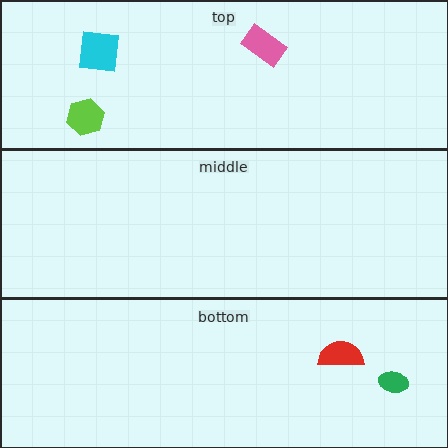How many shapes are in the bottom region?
2.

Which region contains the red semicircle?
The bottom region.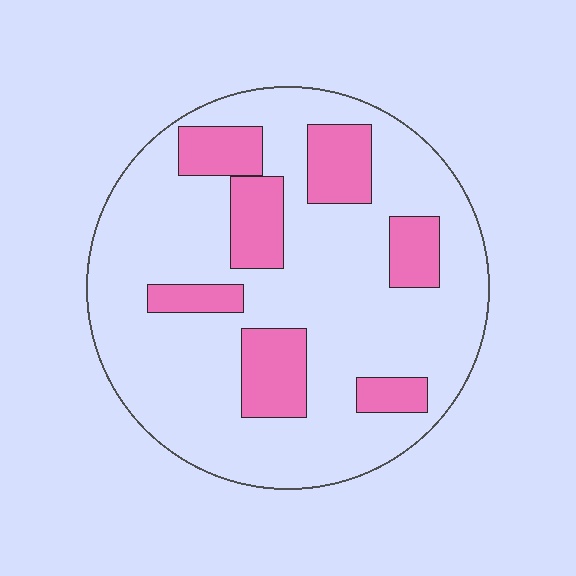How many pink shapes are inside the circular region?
7.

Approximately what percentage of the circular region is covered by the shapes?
Approximately 25%.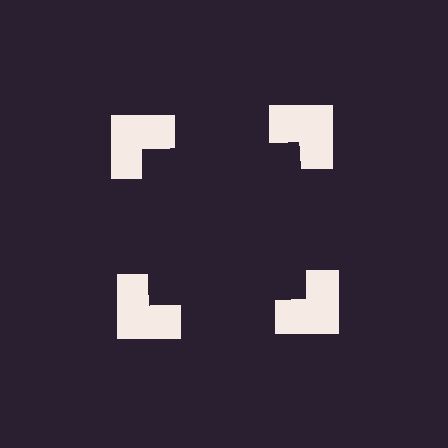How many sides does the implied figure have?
4 sides.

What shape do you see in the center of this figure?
An illusory square — its edges are inferred from the aligned wedge cuts in the notched squares, not physically drawn.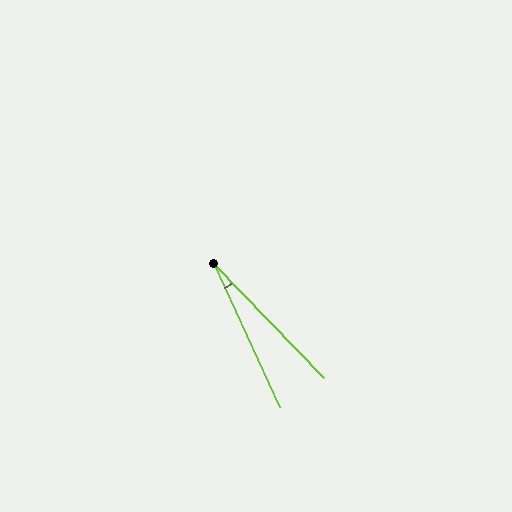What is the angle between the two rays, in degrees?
Approximately 19 degrees.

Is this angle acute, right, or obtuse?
It is acute.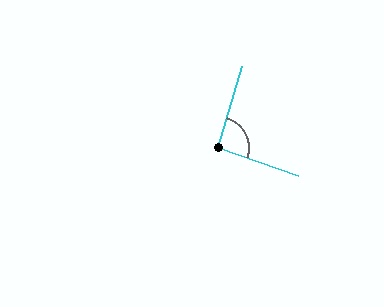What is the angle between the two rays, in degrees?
Approximately 92 degrees.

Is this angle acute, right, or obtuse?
It is approximately a right angle.